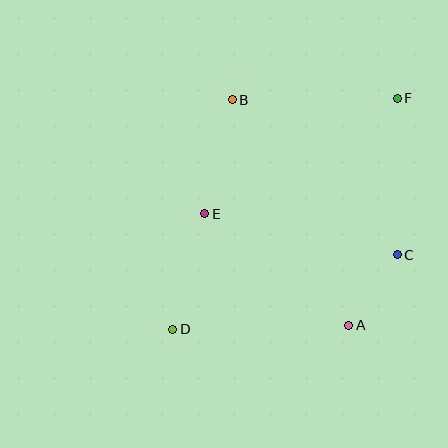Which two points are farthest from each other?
Points D and F are farthest from each other.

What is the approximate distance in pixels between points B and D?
The distance between B and D is approximately 237 pixels.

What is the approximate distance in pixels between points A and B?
The distance between A and B is approximately 254 pixels.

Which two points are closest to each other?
Points A and C are closest to each other.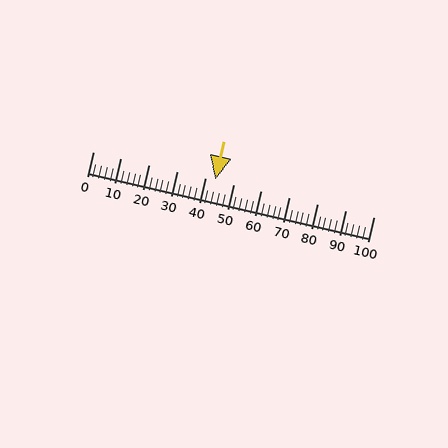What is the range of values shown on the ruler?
The ruler shows values from 0 to 100.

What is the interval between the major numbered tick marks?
The major tick marks are spaced 10 units apart.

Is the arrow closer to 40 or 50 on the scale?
The arrow is closer to 40.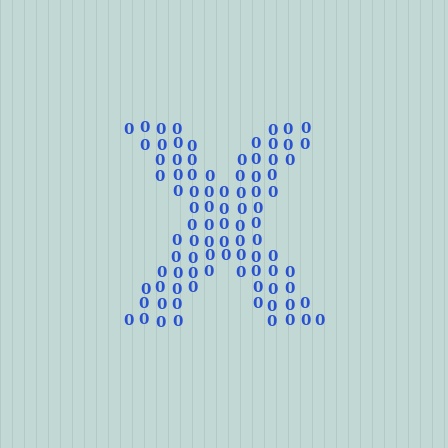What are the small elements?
The small elements are digit 0's.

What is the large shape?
The large shape is the letter X.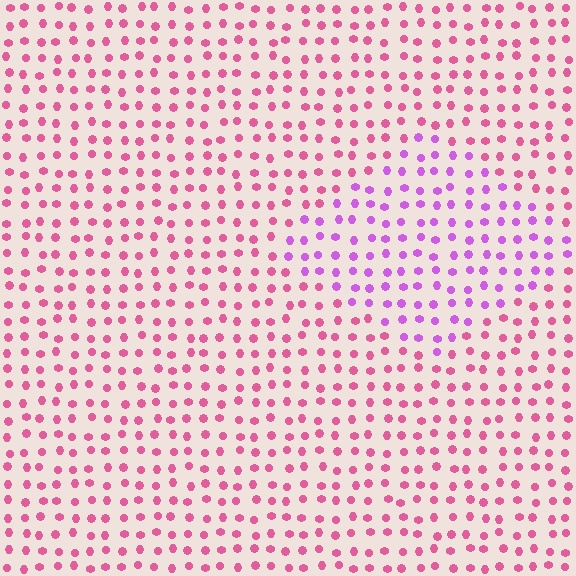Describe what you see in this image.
The image is filled with small pink elements in a uniform arrangement. A diamond-shaped region is visible where the elements are tinted to a slightly different hue, forming a subtle color boundary.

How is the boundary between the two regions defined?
The boundary is defined purely by a slight shift in hue (about 41 degrees). Spacing, size, and orientation are identical on both sides.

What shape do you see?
I see a diamond.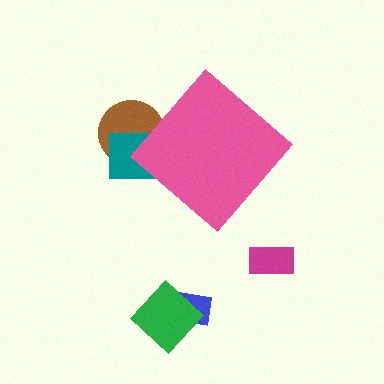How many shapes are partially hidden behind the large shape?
2 shapes are partially hidden.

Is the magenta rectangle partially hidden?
No, the magenta rectangle is fully visible.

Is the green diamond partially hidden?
No, the green diamond is fully visible.